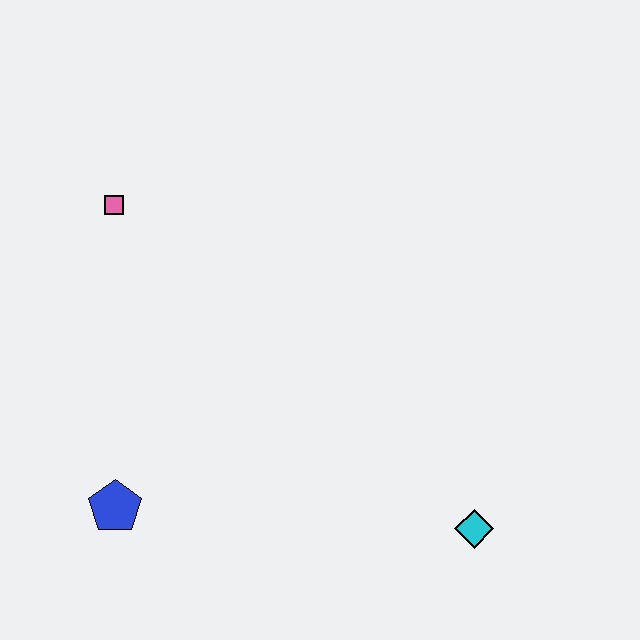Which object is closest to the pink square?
The blue pentagon is closest to the pink square.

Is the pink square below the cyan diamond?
No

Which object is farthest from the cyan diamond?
The pink square is farthest from the cyan diamond.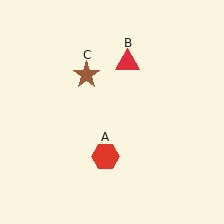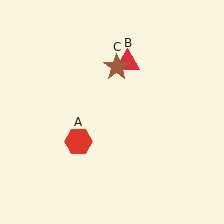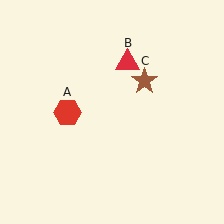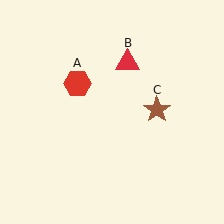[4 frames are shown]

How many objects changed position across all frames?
2 objects changed position: red hexagon (object A), brown star (object C).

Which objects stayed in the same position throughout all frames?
Red triangle (object B) remained stationary.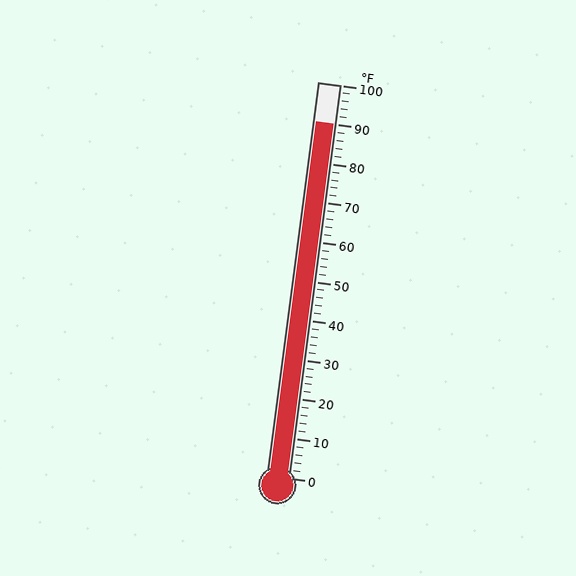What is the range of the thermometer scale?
The thermometer scale ranges from 0°F to 100°F.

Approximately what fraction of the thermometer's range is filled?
The thermometer is filled to approximately 90% of its range.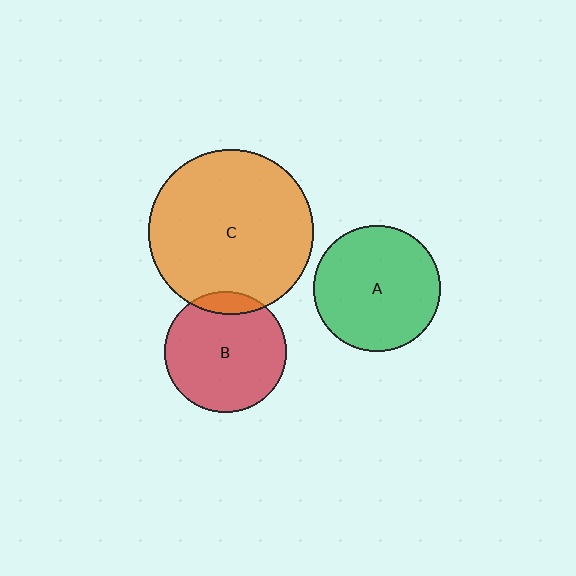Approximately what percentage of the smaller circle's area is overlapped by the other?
Approximately 10%.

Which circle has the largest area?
Circle C (orange).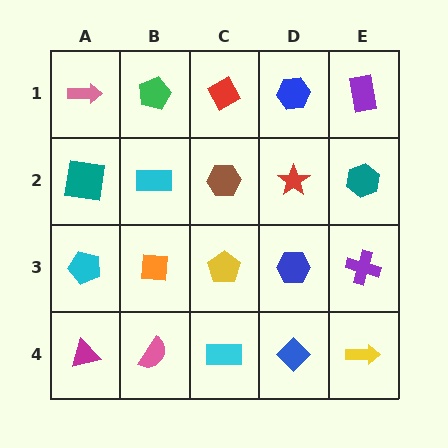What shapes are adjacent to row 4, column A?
A cyan pentagon (row 3, column A), a pink semicircle (row 4, column B).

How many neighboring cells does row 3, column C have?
4.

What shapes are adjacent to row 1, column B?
A cyan rectangle (row 2, column B), a pink arrow (row 1, column A), a red diamond (row 1, column C).